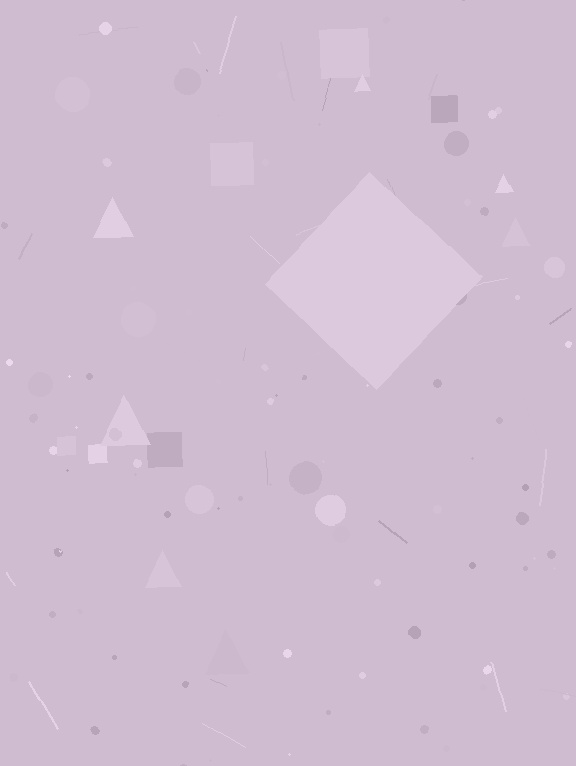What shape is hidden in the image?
A diamond is hidden in the image.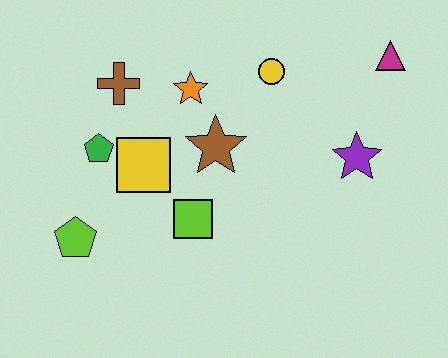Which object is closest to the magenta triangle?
The purple star is closest to the magenta triangle.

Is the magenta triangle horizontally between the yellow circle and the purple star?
No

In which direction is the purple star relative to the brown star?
The purple star is to the right of the brown star.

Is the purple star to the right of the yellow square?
Yes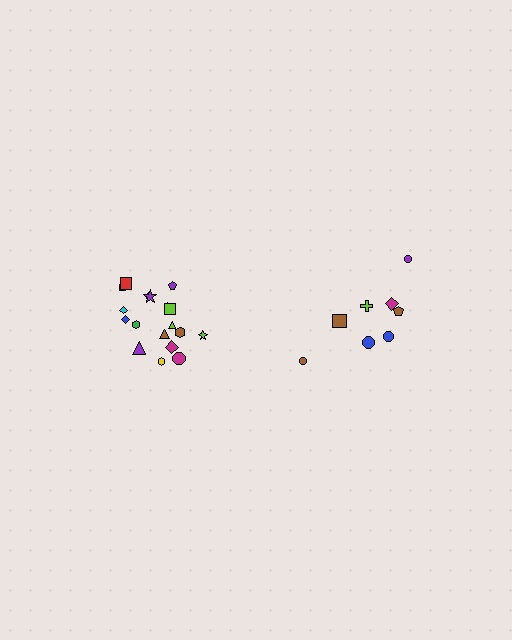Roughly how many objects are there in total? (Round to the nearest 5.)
Roughly 25 objects in total.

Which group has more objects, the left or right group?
The left group.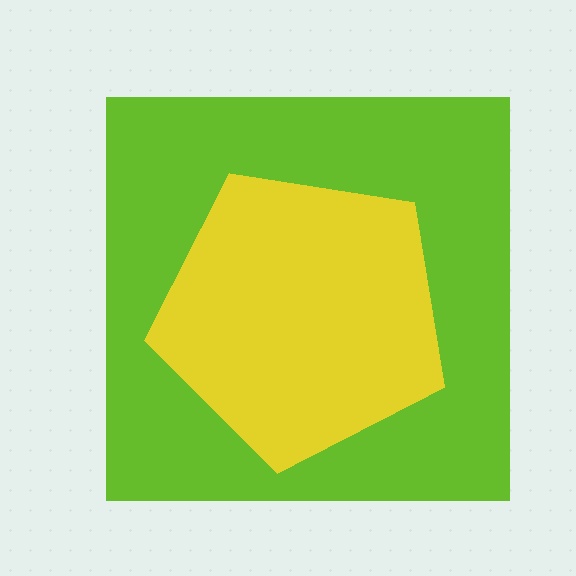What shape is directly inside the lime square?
The yellow pentagon.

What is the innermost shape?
The yellow pentagon.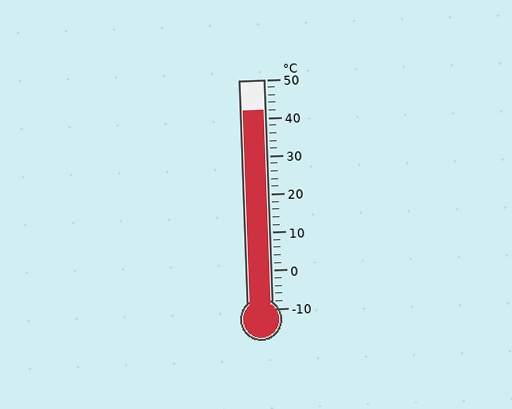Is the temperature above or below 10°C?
The temperature is above 10°C.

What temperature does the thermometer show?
The thermometer shows approximately 42°C.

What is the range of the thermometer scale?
The thermometer scale ranges from -10°C to 50°C.